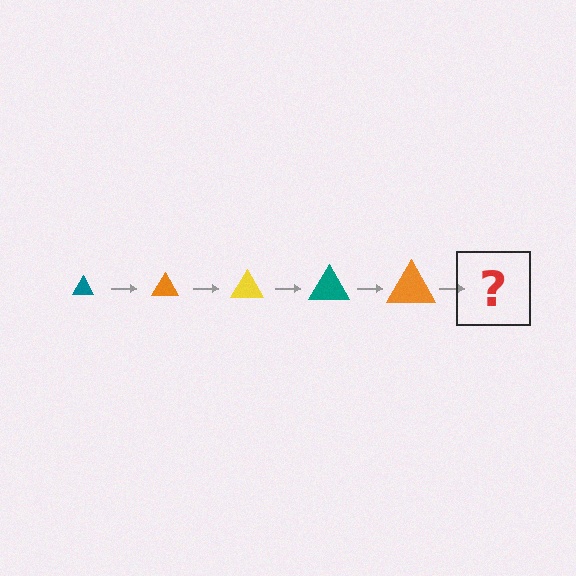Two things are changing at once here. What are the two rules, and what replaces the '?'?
The two rules are that the triangle grows larger each step and the color cycles through teal, orange, and yellow. The '?' should be a yellow triangle, larger than the previous one.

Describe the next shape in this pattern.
It should be a yellow triangle, larger than the previous one.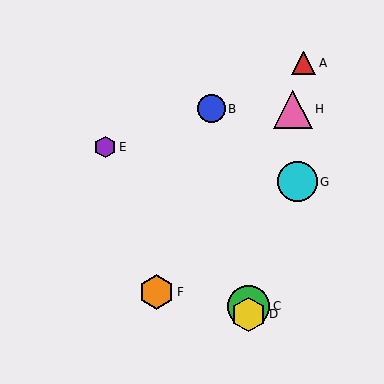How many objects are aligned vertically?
2 objects (C, D) are aligned vertically.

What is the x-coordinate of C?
Object C is at x≈249.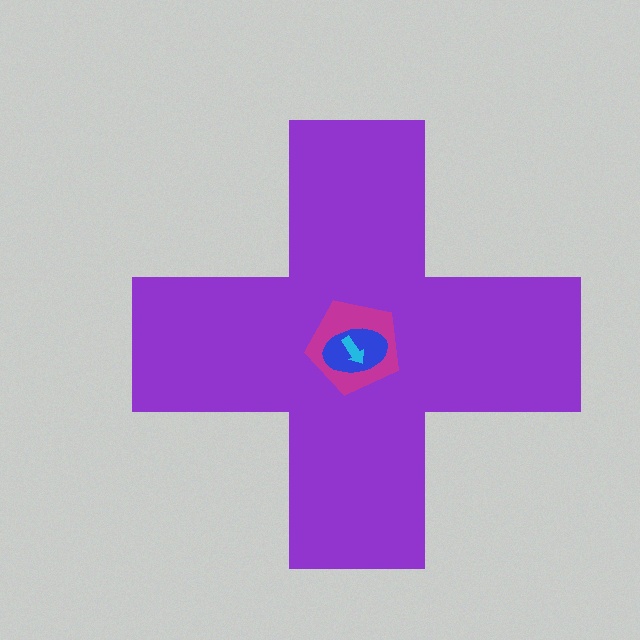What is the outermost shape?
The purple cross.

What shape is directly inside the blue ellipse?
The cyan arrow.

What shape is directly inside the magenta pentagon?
The blue ellipse.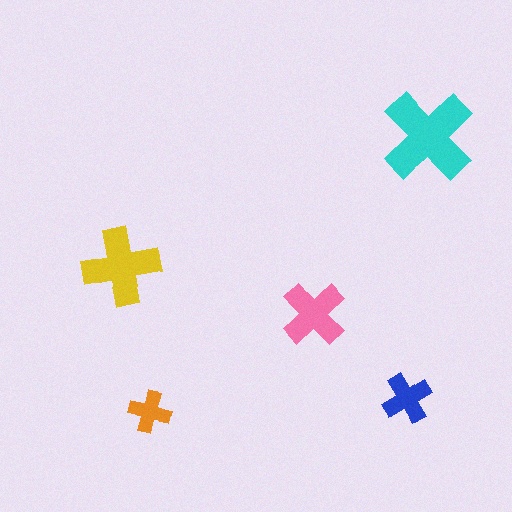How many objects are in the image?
There are 5 objects in the image.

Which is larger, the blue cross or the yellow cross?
The yellow one.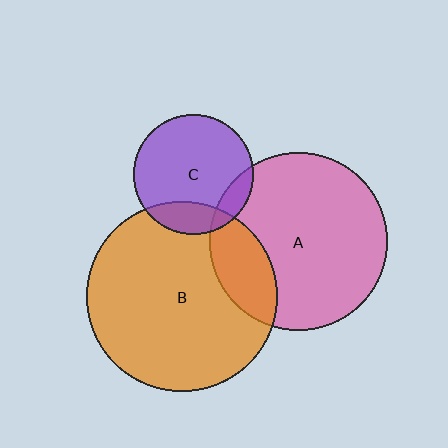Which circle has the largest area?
Circle B (orange).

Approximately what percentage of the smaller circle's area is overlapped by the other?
Approximately 20%.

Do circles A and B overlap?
Yes.